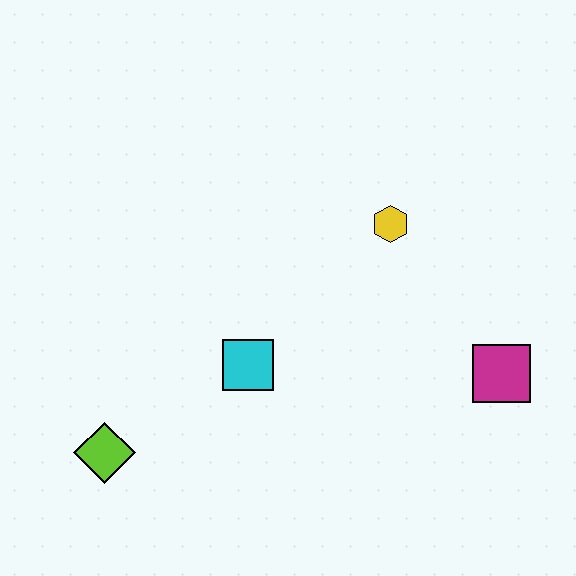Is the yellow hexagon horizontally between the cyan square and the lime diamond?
No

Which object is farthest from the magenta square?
The lime diamond is farthest from the magenta square.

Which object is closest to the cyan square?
The lime diamond is closest to the cyan square.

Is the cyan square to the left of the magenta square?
Yes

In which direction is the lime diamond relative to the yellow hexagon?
The lime diamond is to the left of the yellow hexagon.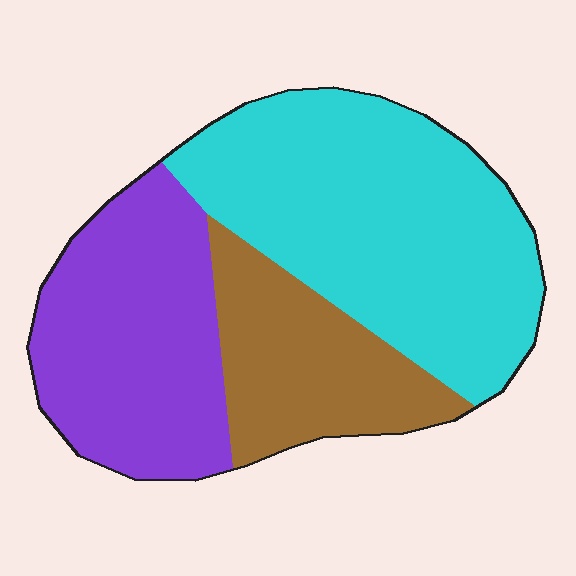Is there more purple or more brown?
Purple.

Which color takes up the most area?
Cyan, at roughly 45%.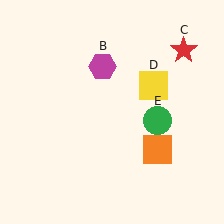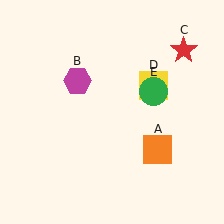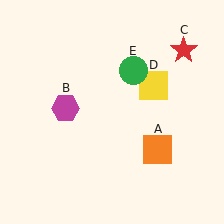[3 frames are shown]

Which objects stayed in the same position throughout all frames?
Orange square (object A) and red star (object C) and yellow square (object D) remained stationary.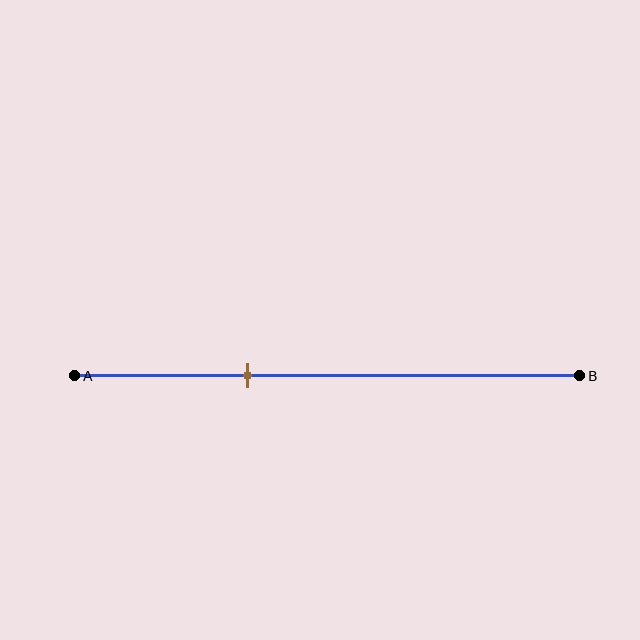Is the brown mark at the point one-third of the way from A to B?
Yes, the mark is approximately at the one-third point.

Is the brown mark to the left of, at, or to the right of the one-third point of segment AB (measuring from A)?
The brown mark is approximately at the one-third point of segment AB.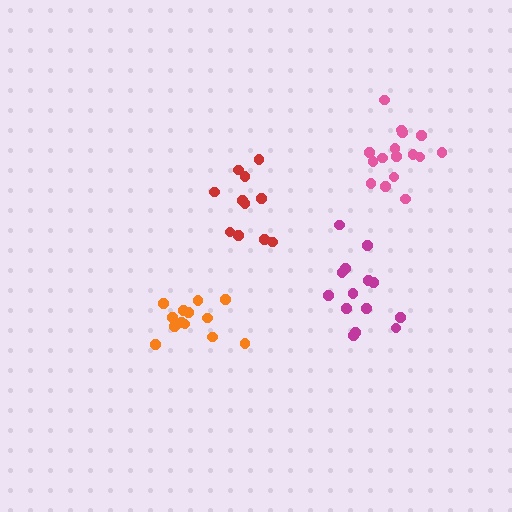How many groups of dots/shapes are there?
There are 4 groups.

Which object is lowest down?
The orange cluster is bottommost.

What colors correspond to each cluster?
The clusters are colored: red, orange, magenta, pink.